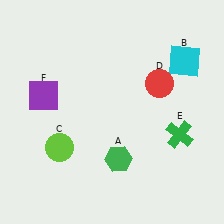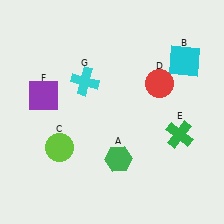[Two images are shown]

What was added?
A cyan cross (G) was added in Image 2.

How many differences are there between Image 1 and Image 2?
There is 1 difference between the two images.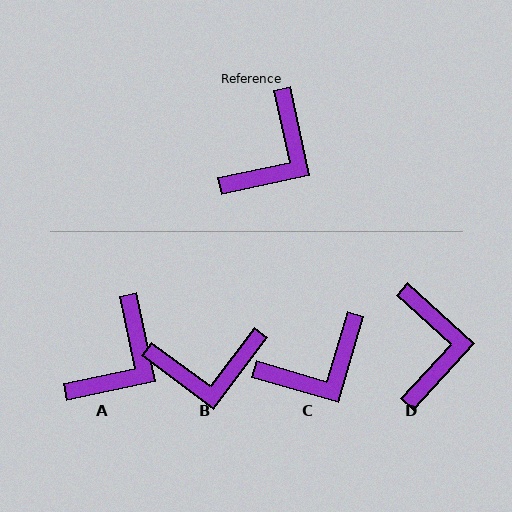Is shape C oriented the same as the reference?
No, it is off by about 29 degrees.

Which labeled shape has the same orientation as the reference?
A.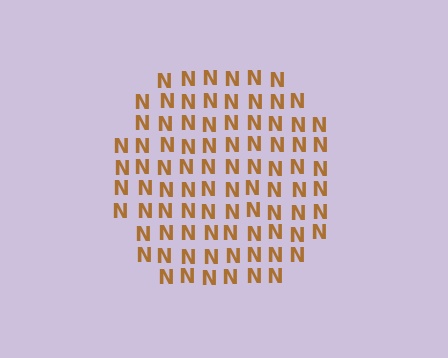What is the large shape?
The large shape is a circle.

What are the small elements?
The small elements are letter N's.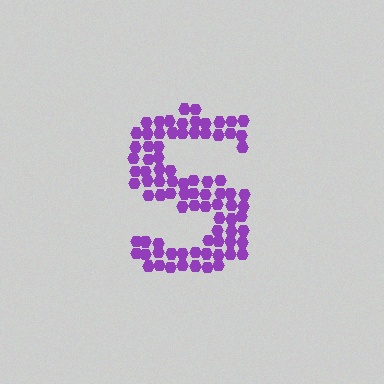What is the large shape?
The large shape is the letter S.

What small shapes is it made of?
It is made of small hexagons.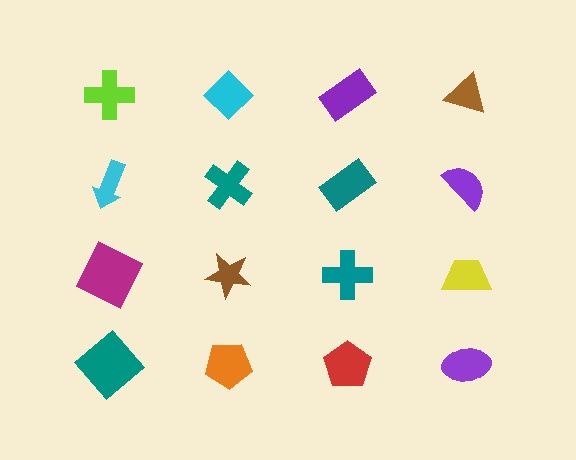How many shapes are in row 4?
4 shapes.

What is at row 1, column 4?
A brown triangle.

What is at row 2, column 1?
A cyan arrow.